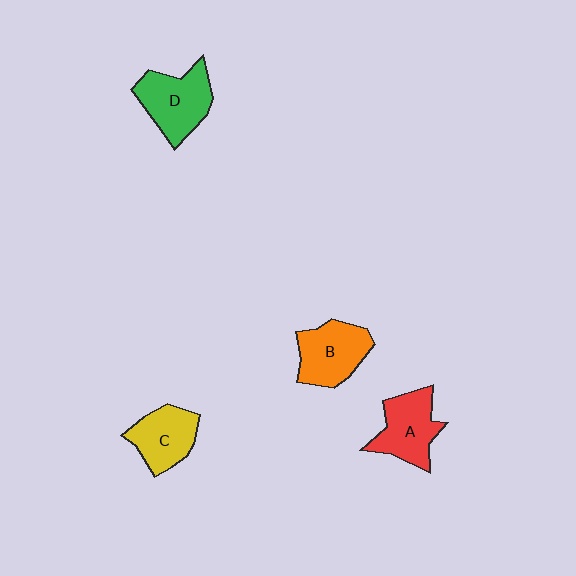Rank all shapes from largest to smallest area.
From largest to smallest: D (green), B (orange), A (red), C (yellow).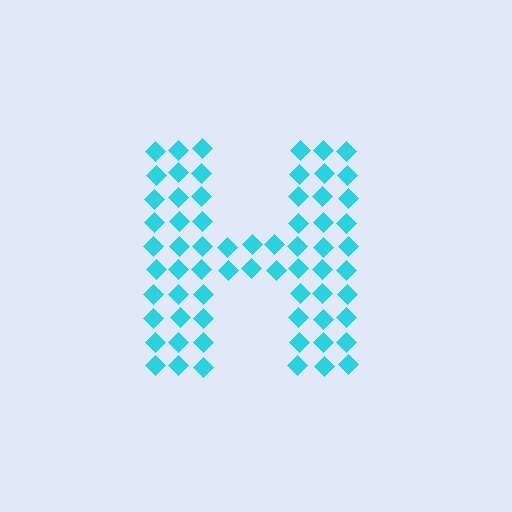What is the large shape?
The large shape is the letter H.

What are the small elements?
The small elements are diamonds.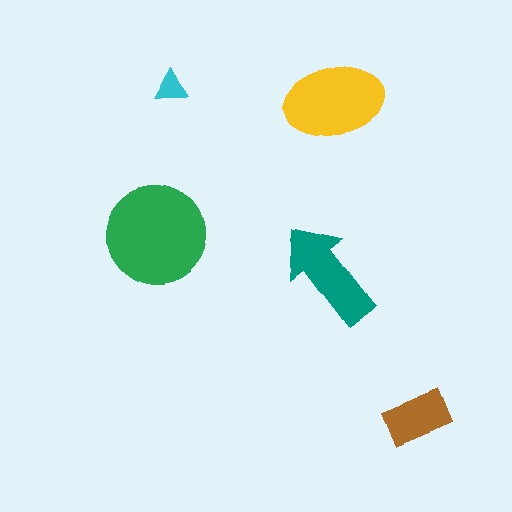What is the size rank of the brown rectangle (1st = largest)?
4th.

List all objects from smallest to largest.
The cyan triangle, the brown rectangle, the teal arrow, the yellow ellipse, the green circle.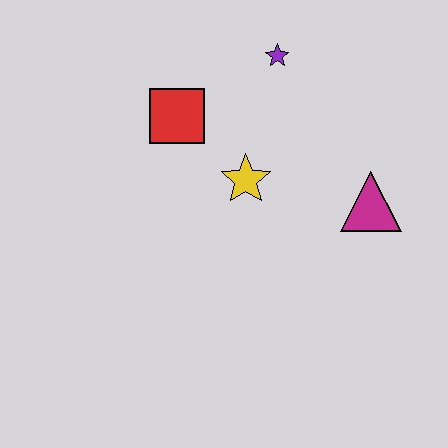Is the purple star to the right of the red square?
Yes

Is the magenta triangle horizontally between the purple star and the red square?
No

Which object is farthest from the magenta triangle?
The red square is farthest from the magenta triangle.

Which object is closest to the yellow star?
The red square is closest to the yellow star.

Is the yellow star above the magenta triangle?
Yes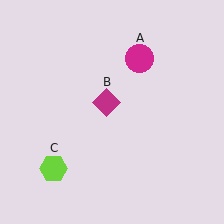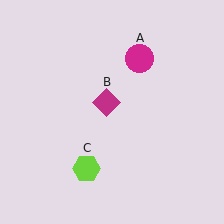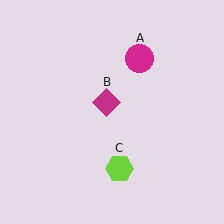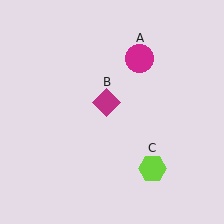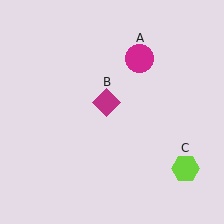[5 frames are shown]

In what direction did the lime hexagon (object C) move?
The lime hexagon (object C) moved right.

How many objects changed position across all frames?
1 object changed position: lime hexagon (object C).